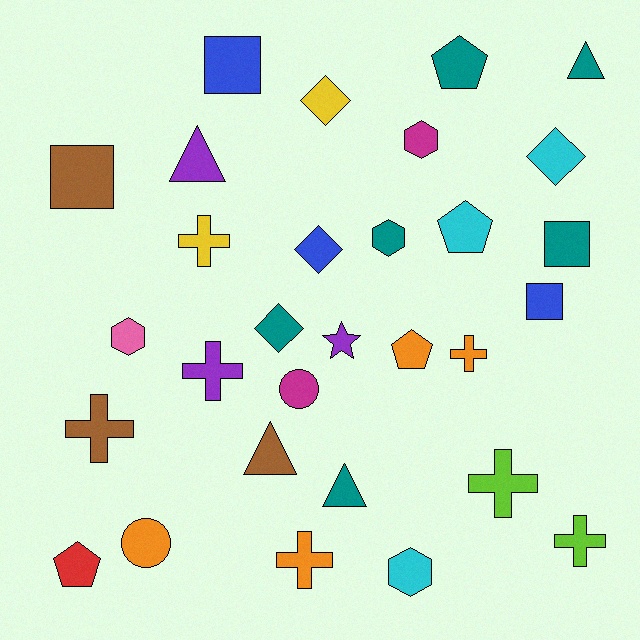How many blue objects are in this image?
There are 3 blue objects.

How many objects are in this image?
There are 30 objects.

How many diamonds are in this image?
There are 4 diamonds.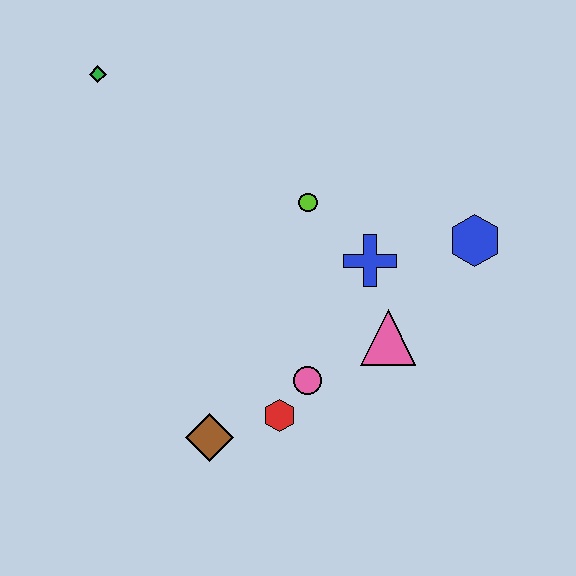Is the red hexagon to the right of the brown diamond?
Yes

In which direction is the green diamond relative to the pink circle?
The green diamond is above the pink circle.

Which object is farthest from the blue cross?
The green diamond is farthest from the blue cross.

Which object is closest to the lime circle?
The blue cross is closest to the lime circle.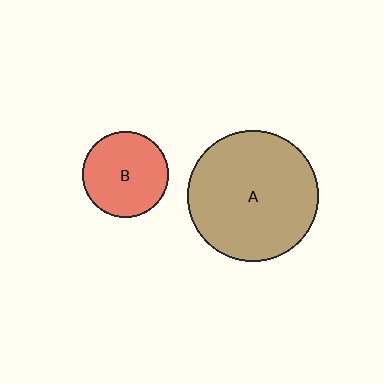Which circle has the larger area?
Circle A (brown).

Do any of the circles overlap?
No, none of the circles overlap.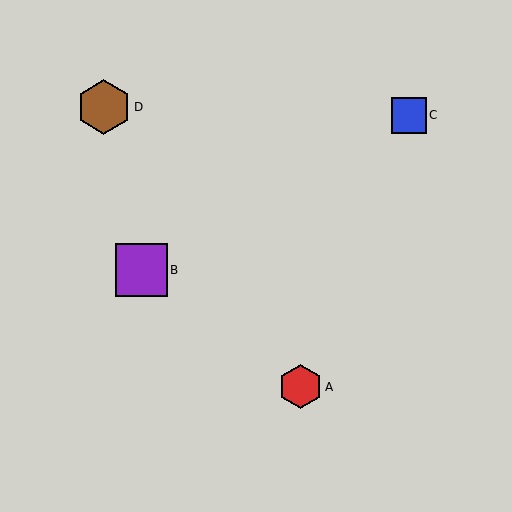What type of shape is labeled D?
Shape D is a brown hexagon.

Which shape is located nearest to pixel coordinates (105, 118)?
The brown hexagon (labeled D) at (104, 107) is nearest to that location.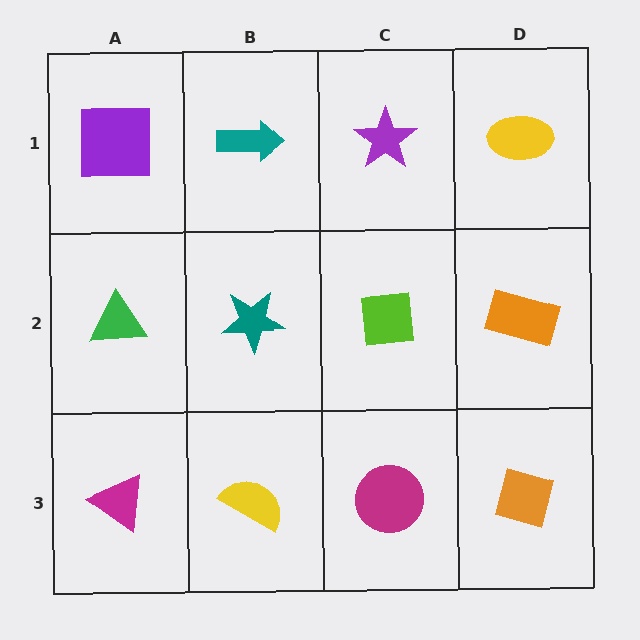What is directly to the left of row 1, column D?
A purple star.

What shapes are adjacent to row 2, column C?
A purple star (row 1, column C), a magenta circle (row 3, column C), a teal star (row 2, column B), an orange rectangle (row 2, column D).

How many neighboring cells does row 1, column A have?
2.